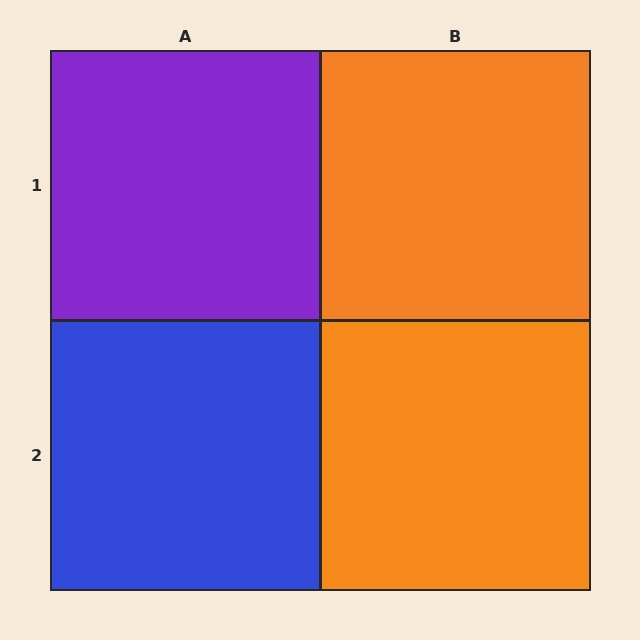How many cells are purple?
1 cell is purple.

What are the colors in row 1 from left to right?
Purple, orange.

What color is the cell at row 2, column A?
Blue.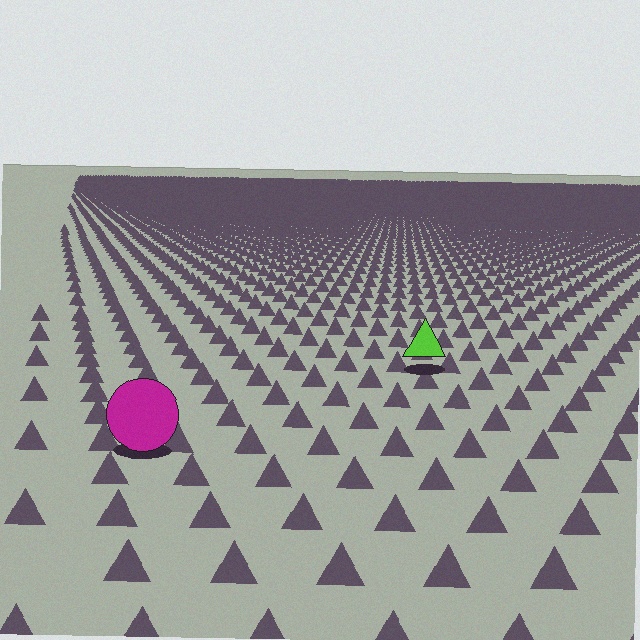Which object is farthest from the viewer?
The lime triangle is farthest from the viewer. It appears smaller and the ground texture around it is denser.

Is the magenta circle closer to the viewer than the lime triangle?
Yes. The magenta circle is closer — you can tell from the texture gradient: the ground texture is coarser near it.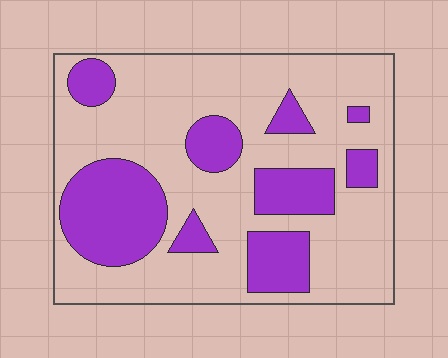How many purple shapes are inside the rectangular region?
9.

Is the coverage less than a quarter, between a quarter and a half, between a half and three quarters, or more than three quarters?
Between a quarter and a half.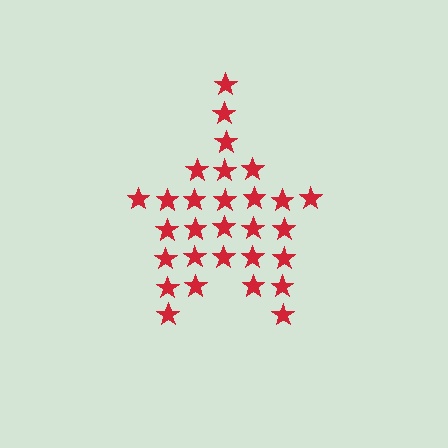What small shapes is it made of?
It is made of small stars.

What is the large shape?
The large shape is a star.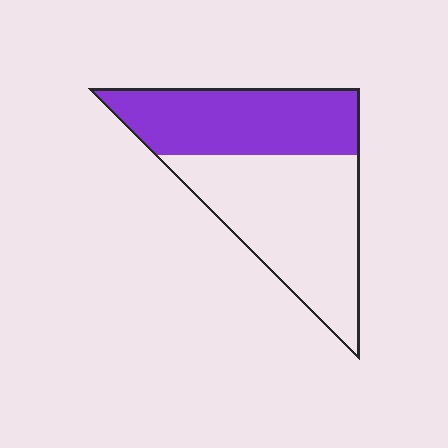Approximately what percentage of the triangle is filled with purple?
Approximately 45%.